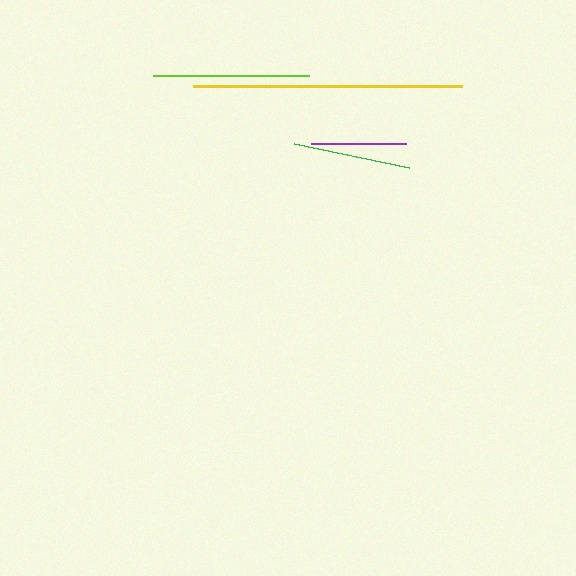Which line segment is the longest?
The yellow line is the longest at approximately 270 pixels.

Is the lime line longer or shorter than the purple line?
The lime line is longer than the purple line.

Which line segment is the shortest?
The purple line is the shortest at approximately 96 pixels.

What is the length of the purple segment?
The purple segment is approximately 96 pixels long.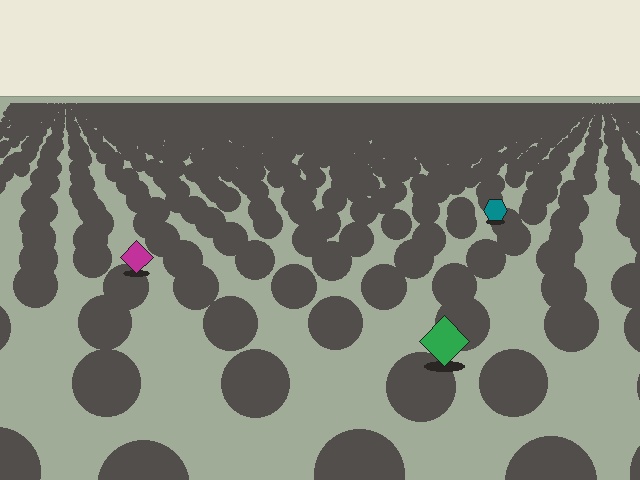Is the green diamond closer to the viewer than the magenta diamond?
Yes. The green diamond is closer — you can tell from the texture gradient: the ground texture is coarser near it.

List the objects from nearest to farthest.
From nearest to farthest: the green diamond, the magenta diamond, the teal hexagon.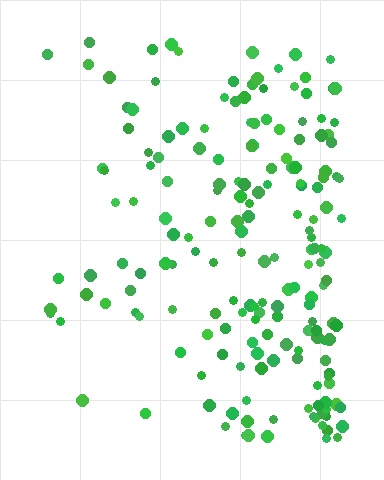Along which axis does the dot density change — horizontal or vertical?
Horizontal.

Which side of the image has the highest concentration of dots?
The right.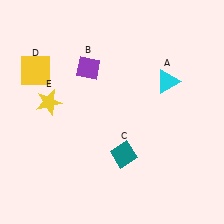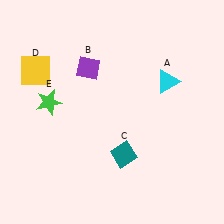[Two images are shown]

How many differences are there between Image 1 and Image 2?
There is 1 difference between the two images.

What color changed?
The star (E) changed from yellow in Image 1 to green in Image 2.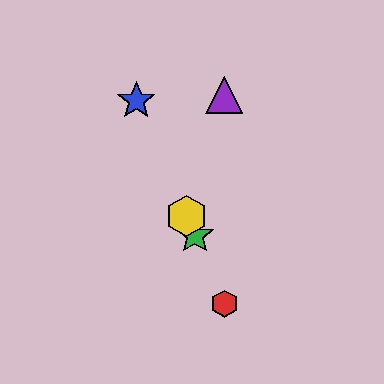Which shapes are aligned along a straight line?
The red hexagon, the blue star, the green star, the yellow hexagon are aligned along a straight line.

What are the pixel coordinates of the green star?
The green star is at (195, 236).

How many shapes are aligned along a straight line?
4 shapes (the red hexagon, the blue star, the green star, the yellow hexagon) are aligned along a straight line.